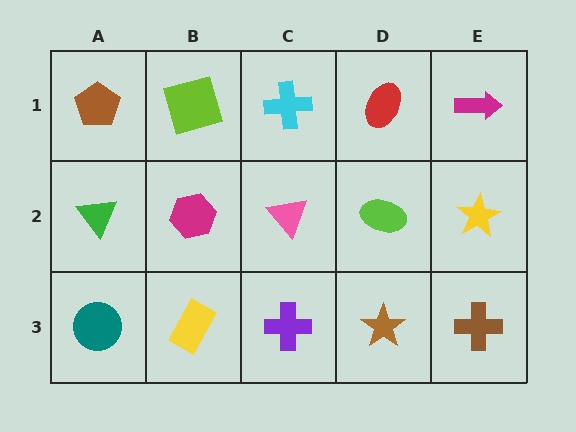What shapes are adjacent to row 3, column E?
A yellow star (row 2, column E), a brown star (row 3, column D).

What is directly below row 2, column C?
A purple cross.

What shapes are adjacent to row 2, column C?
A cyan cross (row 1, column C), a purple cross (row 3, column C), a magenta hexagon (row 2, column B), a lime ellipse (row 2, column D).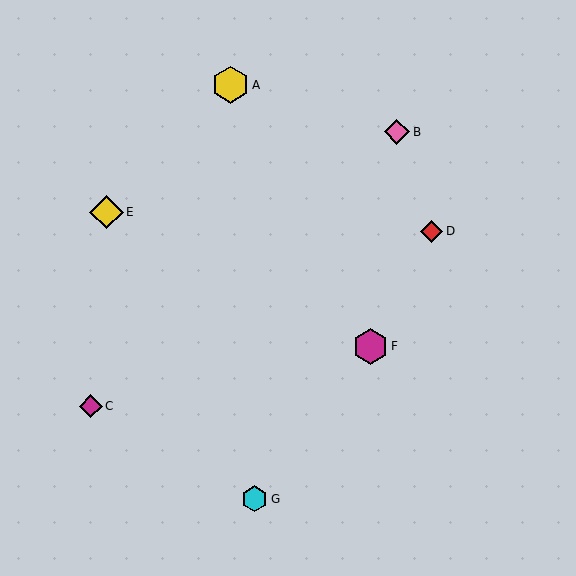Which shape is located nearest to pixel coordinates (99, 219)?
The yellow diamond (labeled E) at (106, 212) is nearest to that location.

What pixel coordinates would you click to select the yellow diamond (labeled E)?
Click at (106, 212) to select the yellow diamond E.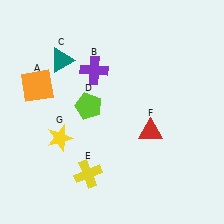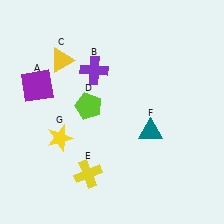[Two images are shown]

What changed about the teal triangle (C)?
In Image 1, C is teal. In Image 2, it changed to yellow.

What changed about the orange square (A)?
In Image 1, A is orange. In Image 2, it changed to purple.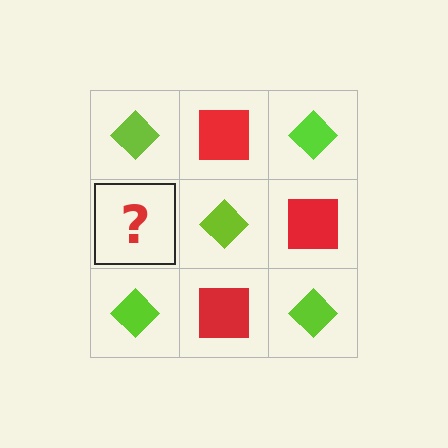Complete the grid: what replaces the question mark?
The question mark should be replaced with a red square.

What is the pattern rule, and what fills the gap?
The rule is that it alternates lime diamond and red square in a checkerboard pattern. The gap should be filled with a red square.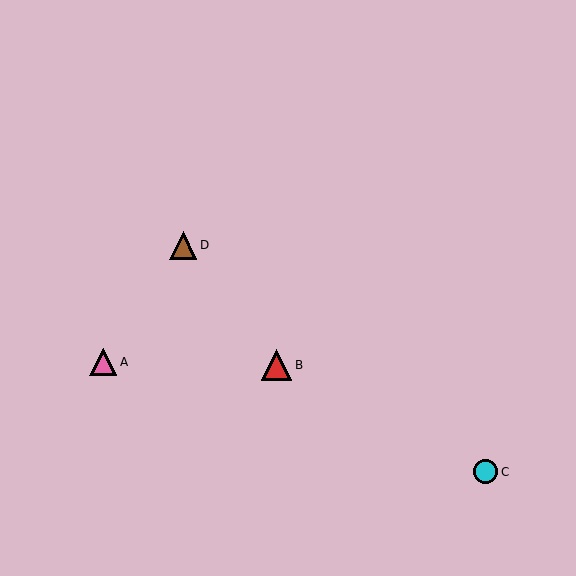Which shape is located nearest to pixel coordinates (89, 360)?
The pink triangle (labeled A) at (103, 362) is nearest to that location.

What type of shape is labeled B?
Shape B is a red triangle.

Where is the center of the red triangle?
The center of the red triangle is at (276, 365).